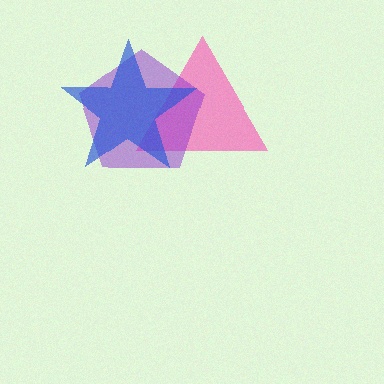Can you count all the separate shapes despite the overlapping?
Yes, there are 3 separate shapes.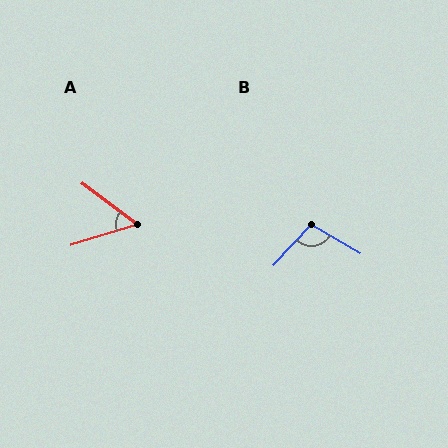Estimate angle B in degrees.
Approximately 103 degrees.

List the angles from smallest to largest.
A (54°), B (103°).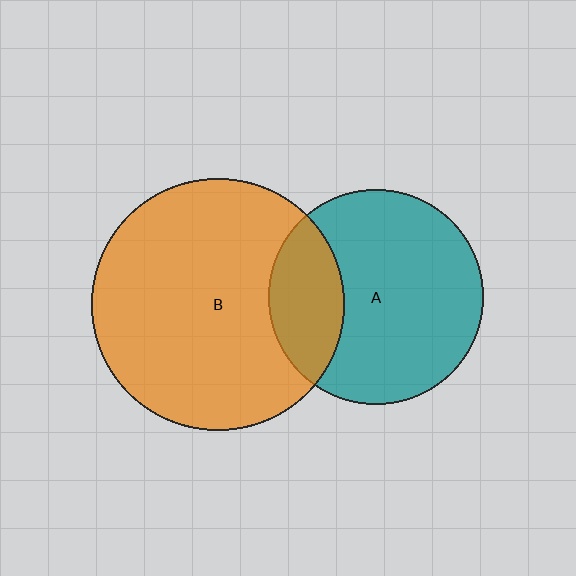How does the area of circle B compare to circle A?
Approximately 1.4 times.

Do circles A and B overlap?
Yes.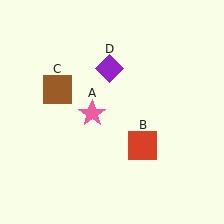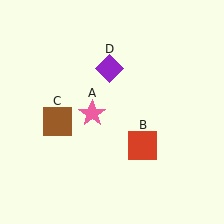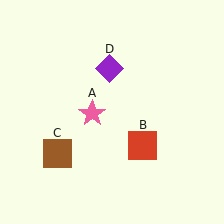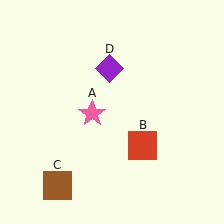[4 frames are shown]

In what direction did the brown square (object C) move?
The brown square (object C) moved down.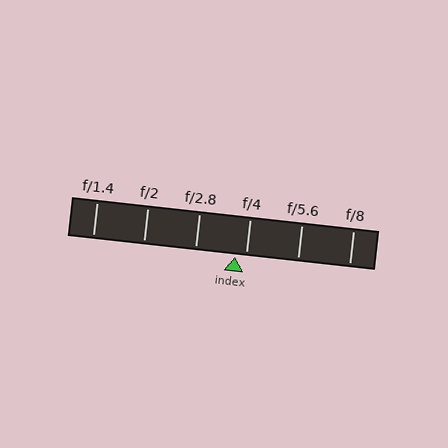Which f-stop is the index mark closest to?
The index mark is closest to f/4.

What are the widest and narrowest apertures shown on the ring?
The widest aperture shown is f/1.4 and the narrowest is f/8.